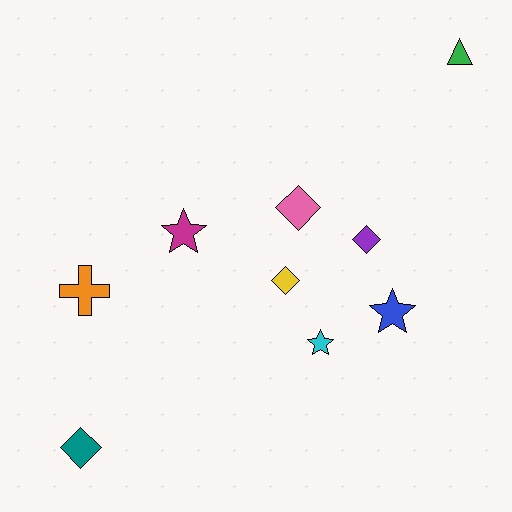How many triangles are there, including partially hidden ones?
There is 1 triangle.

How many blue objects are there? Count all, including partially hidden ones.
There is 1 blue object.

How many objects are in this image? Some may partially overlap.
There are 9 objects.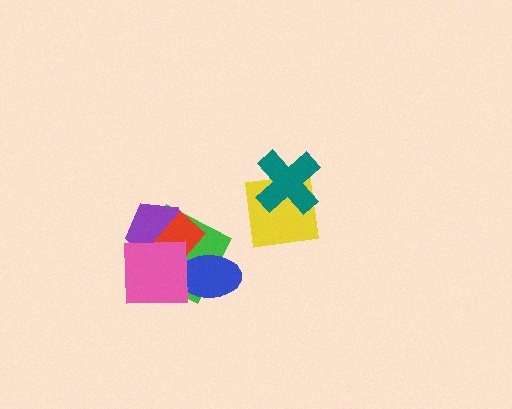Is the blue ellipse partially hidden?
Yes, it is partially covered by another shape.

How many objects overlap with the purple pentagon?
3 objects overlap with the purple pentagon.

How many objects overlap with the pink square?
4 objects overlap with the pink square.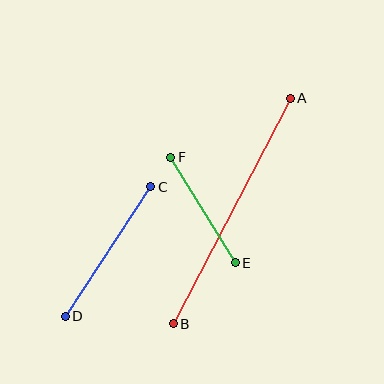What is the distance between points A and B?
The distance is approximately 254 pixels.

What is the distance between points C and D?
The distance is approximately 155 pixels.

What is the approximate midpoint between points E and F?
The midpoint is at approximately (203, 210) pixels.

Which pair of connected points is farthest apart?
Points A and B are farthest apart.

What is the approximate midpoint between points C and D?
The midpoint is at approximately (108, 251) pixels.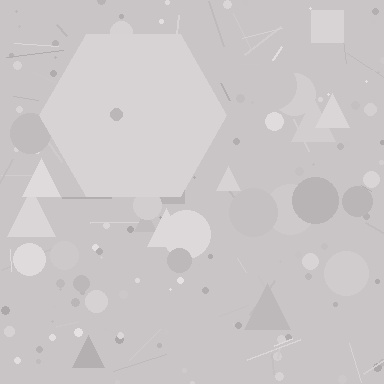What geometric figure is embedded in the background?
A hexagon is embedded in the background.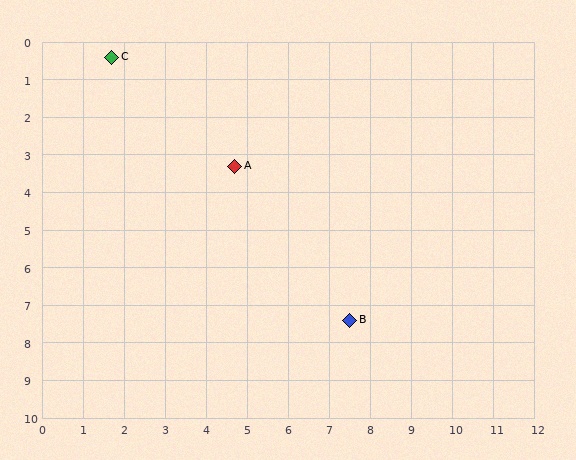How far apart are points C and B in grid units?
Points C and B are about 9.1 grid units apart.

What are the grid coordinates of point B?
Point B is at approximately (7.5, 7.4).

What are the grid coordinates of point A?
Point A is at approximately (4.7, 3.3).